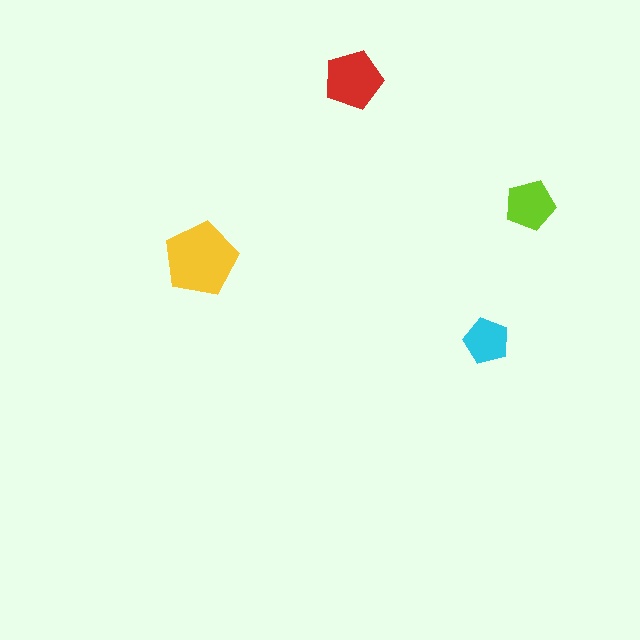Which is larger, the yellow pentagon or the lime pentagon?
The yellow one.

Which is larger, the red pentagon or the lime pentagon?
The red one.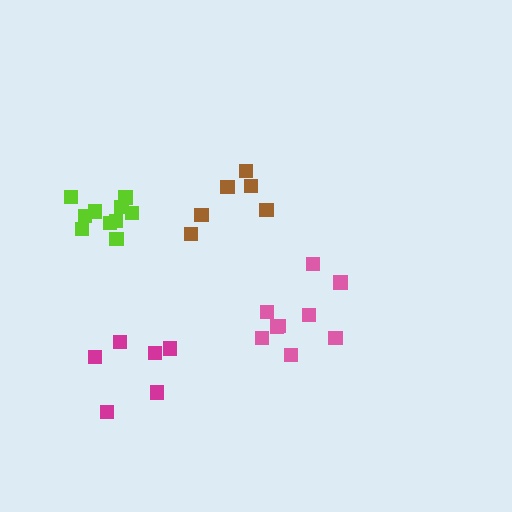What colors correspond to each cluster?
The clusters are colored: pink, brown, lime, magenta.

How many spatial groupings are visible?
There are 4 spatial groupings.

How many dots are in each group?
Group 1: 9 dots, Group 2: 6 dots, Group 3: 10 dots, Group 4: 6 dots (31 total).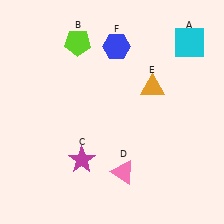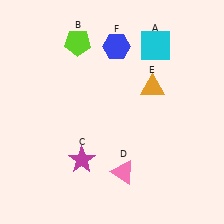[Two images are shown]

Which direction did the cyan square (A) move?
The cyan square (A) moved left.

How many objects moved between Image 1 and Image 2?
1 object moved between the two images.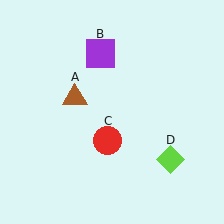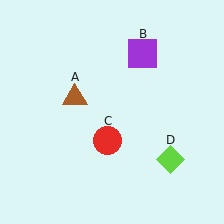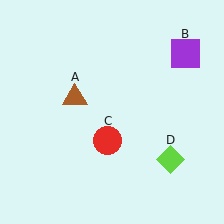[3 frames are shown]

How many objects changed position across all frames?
1 object changed position: purple square (object B).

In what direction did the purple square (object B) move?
The purple square (object B) moved right.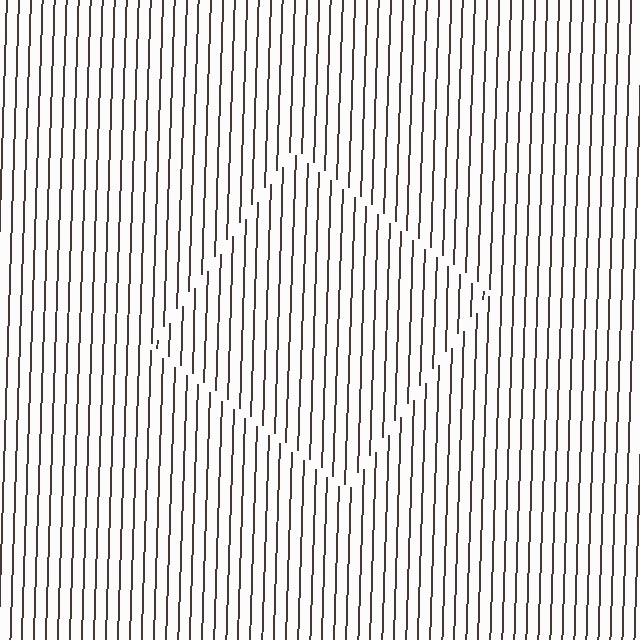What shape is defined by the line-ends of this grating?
An illusory square. The interior of the shape contains the same grating, shifted by half a period — the contour is defined by the phase discontinuity where line-ends from the inner and outer gratings abut.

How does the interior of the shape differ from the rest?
The interior of the shape contains the same grating, shifted by half a period — the contour is defined by the phase discontinuity where line-ends from the inner and outer gratings abut.